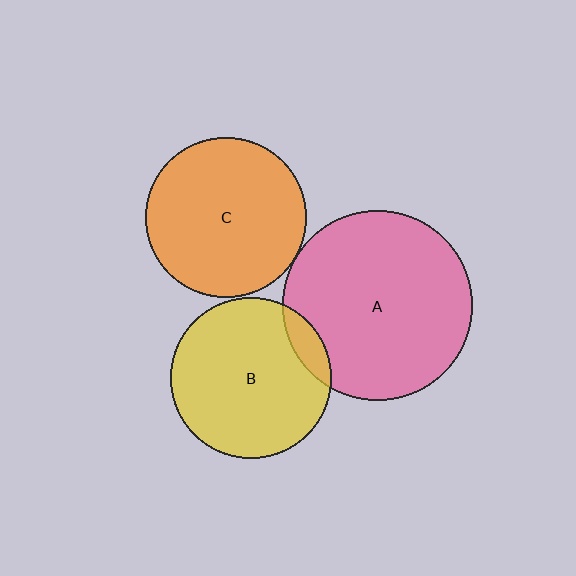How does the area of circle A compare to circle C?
Approximately 1.4 times.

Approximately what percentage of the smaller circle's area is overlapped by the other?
Approximately 5%.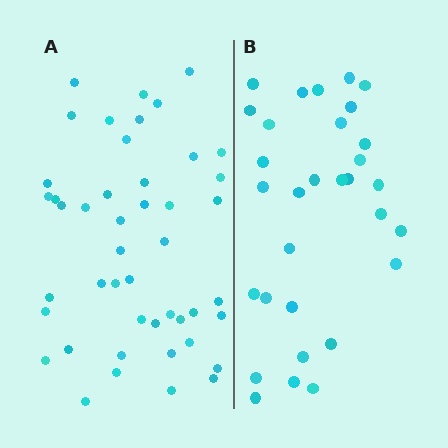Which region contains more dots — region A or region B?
Region A (the left region) has more dots.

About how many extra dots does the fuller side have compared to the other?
Region A has approximately 15 more dots than region B.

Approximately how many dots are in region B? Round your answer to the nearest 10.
About 30 dots. (The exact count is 31, which rounds to 30.)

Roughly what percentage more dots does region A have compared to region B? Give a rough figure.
About 50% more.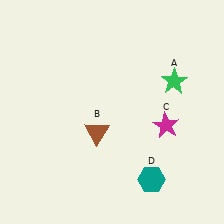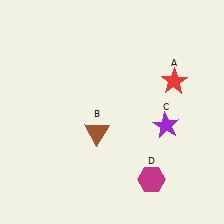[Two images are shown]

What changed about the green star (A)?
In Image 1, A is green. In Image 2, it changed to red.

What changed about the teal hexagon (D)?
In Image 1, D is teal. In Image 2, it changed to magenta.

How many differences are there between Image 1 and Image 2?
There are 3 differences between the two images.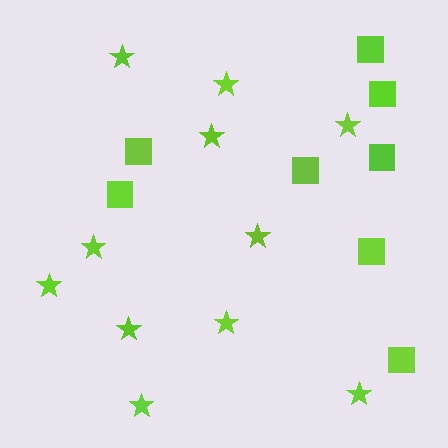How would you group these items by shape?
There are 2 groups: one group of stars (11) and one group of squares (8).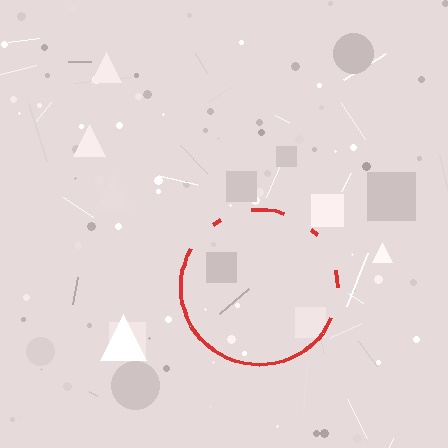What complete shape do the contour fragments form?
The contour fragments form a circle.